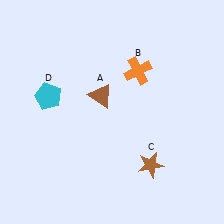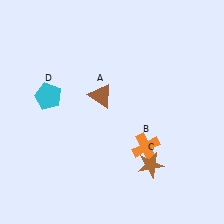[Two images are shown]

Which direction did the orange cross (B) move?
The orange cross (B) moved down.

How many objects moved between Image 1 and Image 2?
1 object moved between the two images.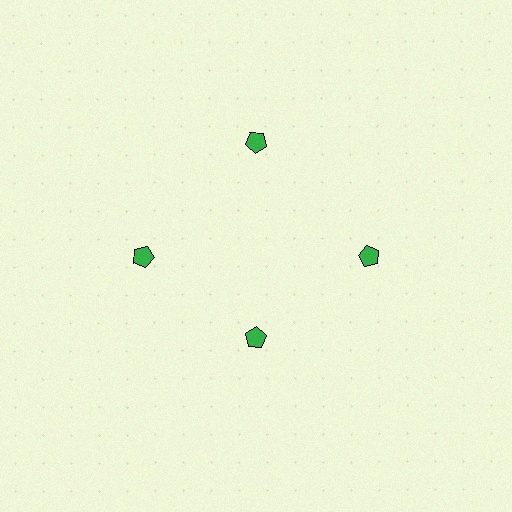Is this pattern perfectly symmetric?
No. The 4 green pentagons are arranged in a ring, but one element near the 6 o'clock position is pulled inward toward the center, breaking the 4-fold rotational symmetry.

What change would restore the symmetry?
The symmetry would be restored by moving it outward, back onto the ring so that all 4 pentagons sit at equal angles and equal distance from the center.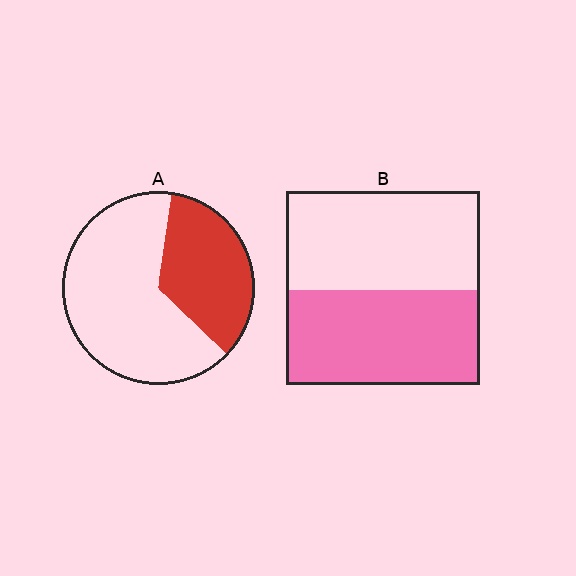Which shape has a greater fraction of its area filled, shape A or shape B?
Shape B.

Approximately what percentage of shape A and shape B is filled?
A is approximately 35% and B is approximately 50%.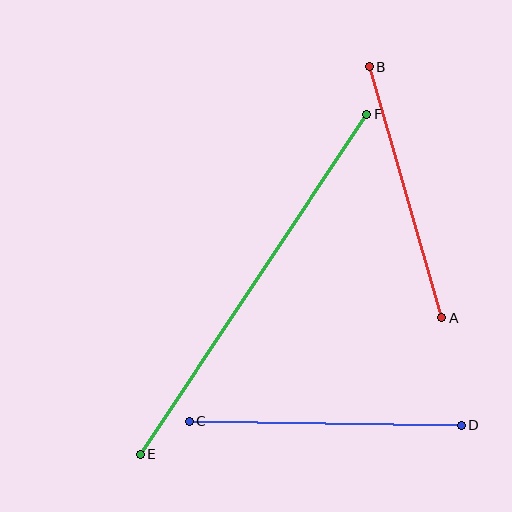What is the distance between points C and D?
The distance is approximately 272 pixels.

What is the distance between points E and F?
The distance is approximately 409 pixels.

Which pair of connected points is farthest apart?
Points E and F are farthest apart.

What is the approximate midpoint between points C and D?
The midpoint is at approximately (325, 423) pixels.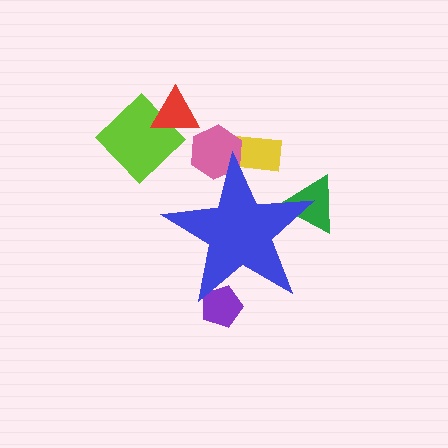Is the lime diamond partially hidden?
No, the lime diamond is fully visible.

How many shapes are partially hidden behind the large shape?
4 shapes are partially hidden.